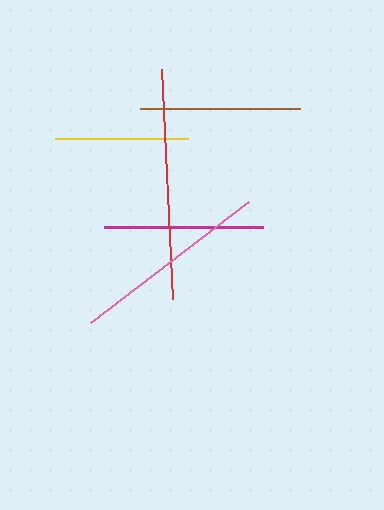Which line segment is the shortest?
The yellow line is the shortest at approximately 133 pixels.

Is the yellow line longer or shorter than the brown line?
The brown line is longer than the yellow line.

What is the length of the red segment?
The red segment is approximately 230 pixels long.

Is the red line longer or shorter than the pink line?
The red line is longer than the pink line.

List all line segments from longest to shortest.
From longest to shortest: red, pink, brown, magenta, yellow.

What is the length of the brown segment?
The brown segment is approximately 160 pixels long.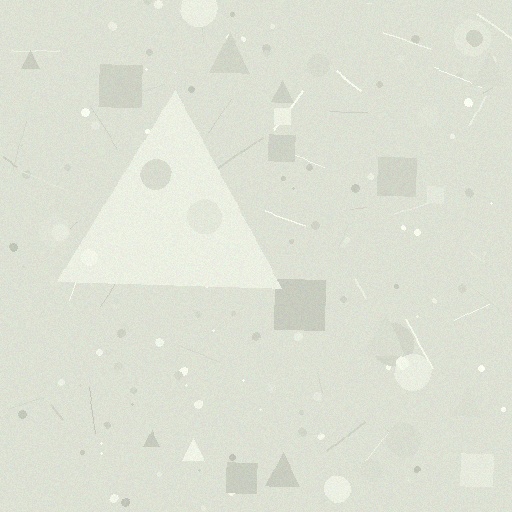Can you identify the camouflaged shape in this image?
The camouflaged shape is a triangle.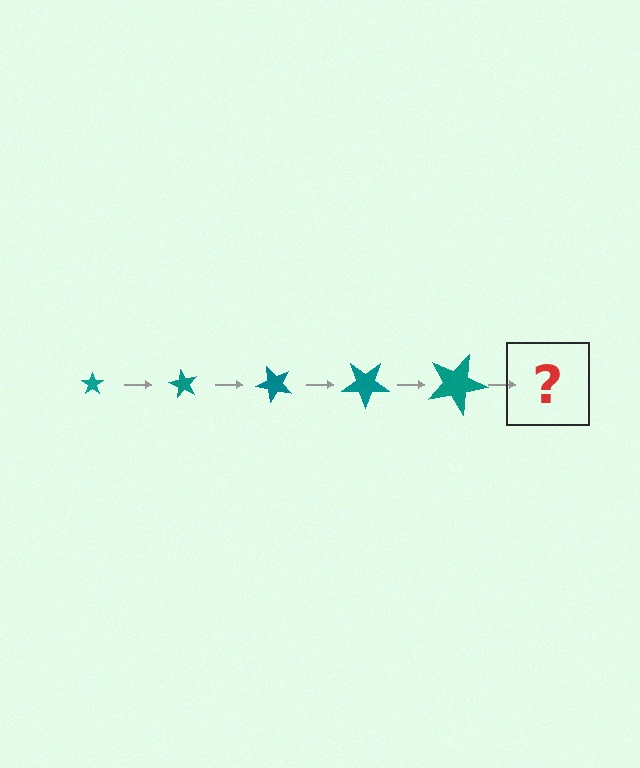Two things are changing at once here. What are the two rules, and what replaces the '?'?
The two rules are that the star grows larger each step and it rotates 60 degrees each step. The '?' should be a star, larger than the previous one and rotated 300 degrees from the start.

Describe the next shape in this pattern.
It should be a star, larger than the previous one and rotated 300 degrees from the start.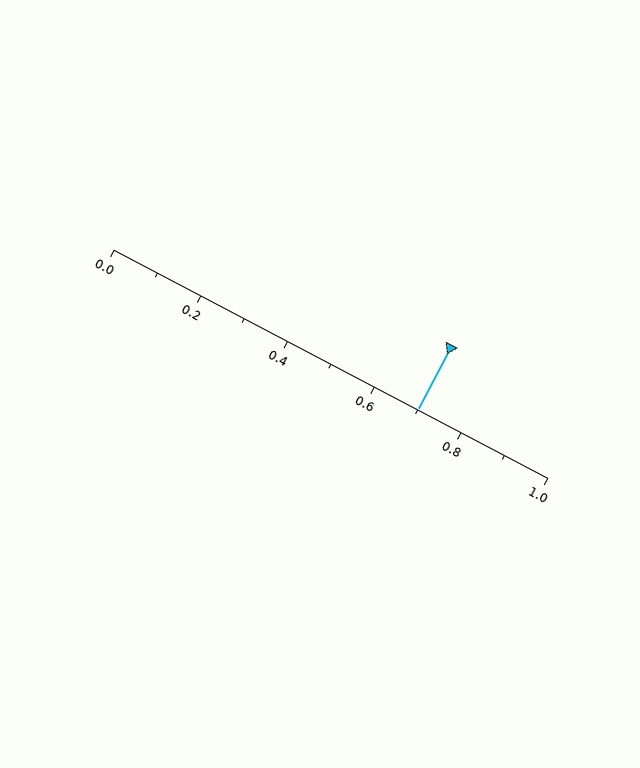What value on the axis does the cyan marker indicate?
The marker indicates approximately 0.7.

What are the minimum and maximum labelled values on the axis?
The axis runs from 0.0 to 1.0.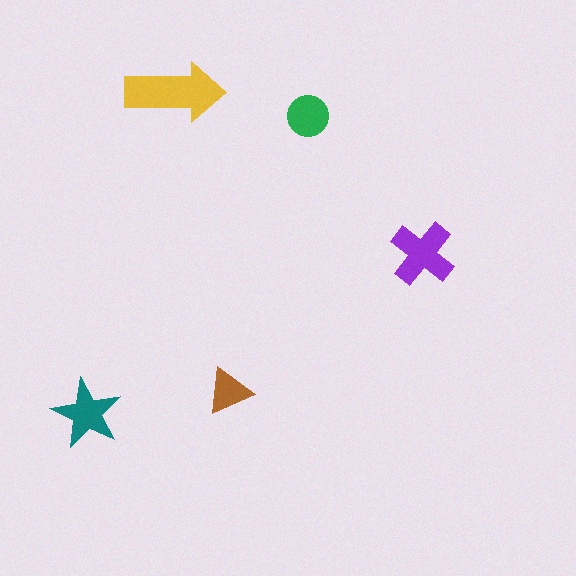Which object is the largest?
The yellow arrow.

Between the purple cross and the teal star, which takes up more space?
The purple cross.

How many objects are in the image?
There are 5 objects in the image.